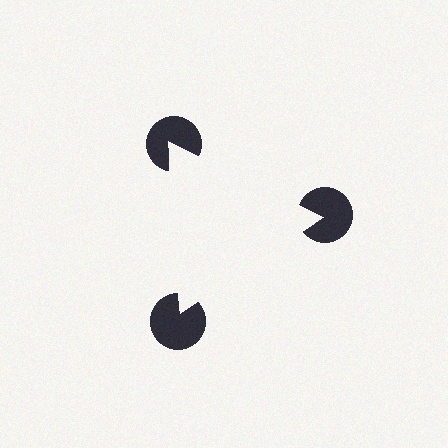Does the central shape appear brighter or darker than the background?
It typically appears slightly brighter than the background, even though no actual brightness change is drawn.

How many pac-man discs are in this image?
There are 3 — one at each vertex of the illusory triangle.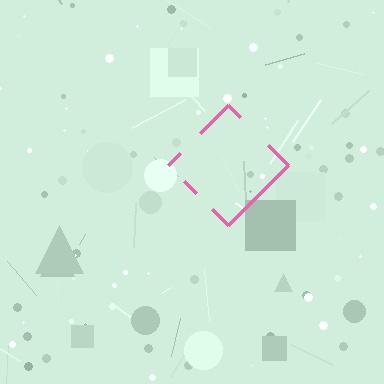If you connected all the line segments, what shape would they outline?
They would outline a diamond.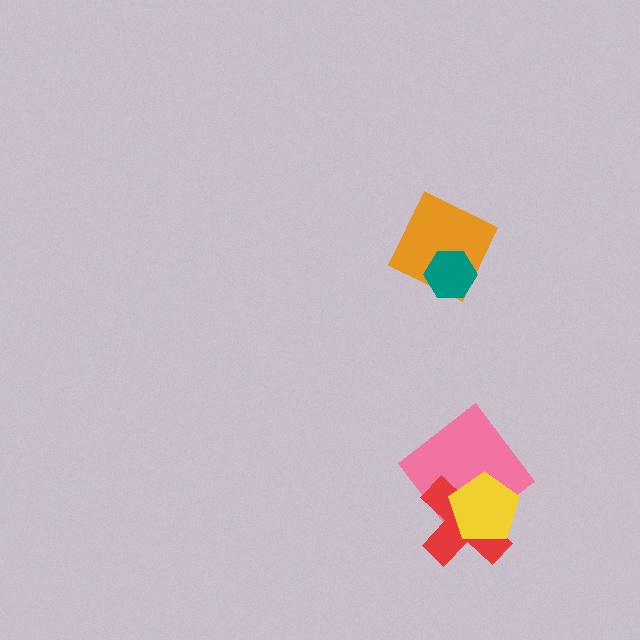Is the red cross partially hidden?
Yes, it is partially covered by another shape.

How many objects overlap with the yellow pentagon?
2 objects overlap with the yellow pentagon.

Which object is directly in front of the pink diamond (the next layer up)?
The red cross is directly in front of the pink diamond.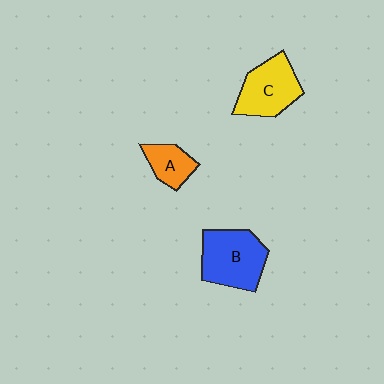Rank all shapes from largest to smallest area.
From largest to smallest: B (blue), C (yellow), A (orange).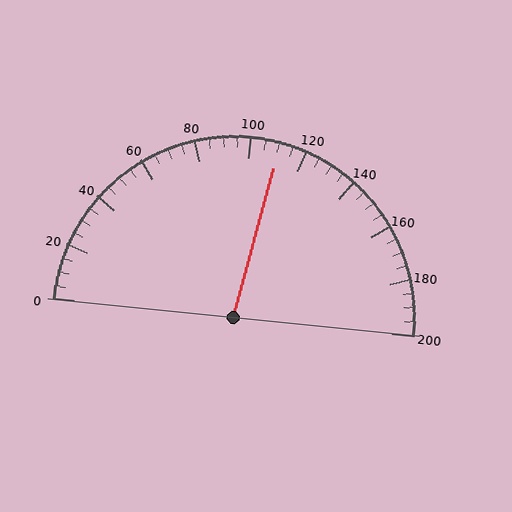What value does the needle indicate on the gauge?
The needle indicates approximately 110.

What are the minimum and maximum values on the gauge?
The gauge ranges from 0 to 200.